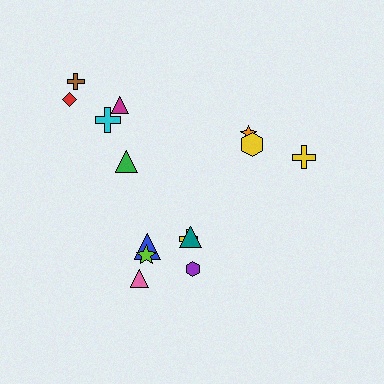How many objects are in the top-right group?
There are 3 objects.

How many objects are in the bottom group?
There are 6 objects.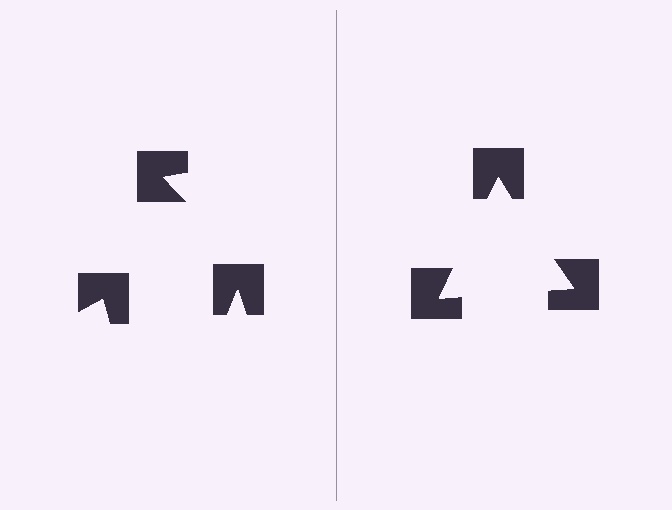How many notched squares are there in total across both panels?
6 — 3 on each side.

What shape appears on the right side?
An illusory triangle.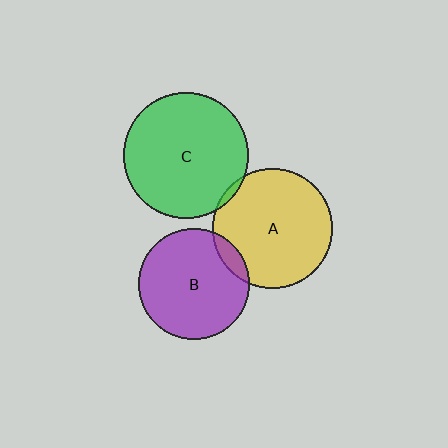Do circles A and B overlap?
Yes.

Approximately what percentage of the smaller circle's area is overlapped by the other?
Approximately 10%.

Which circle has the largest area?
Circle C (green).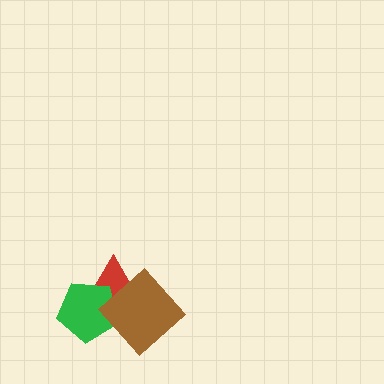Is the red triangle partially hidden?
Yes, it is partially covered by another shape.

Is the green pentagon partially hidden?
Yes, it is partially covered by another shape.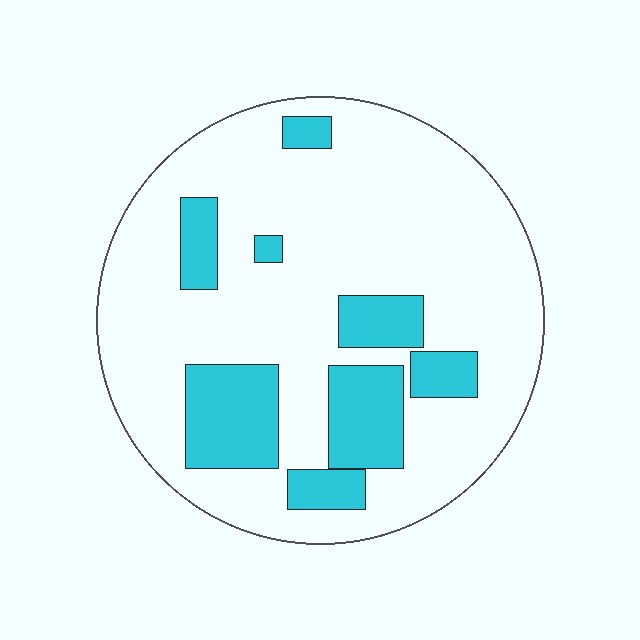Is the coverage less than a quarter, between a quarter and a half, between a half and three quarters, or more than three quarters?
Less than a quarter.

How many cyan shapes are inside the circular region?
8.